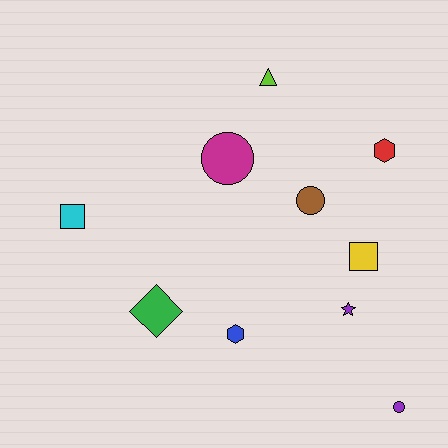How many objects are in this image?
There are 10 objects.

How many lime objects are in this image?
There is 1 lime object.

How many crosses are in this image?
There are no crosses.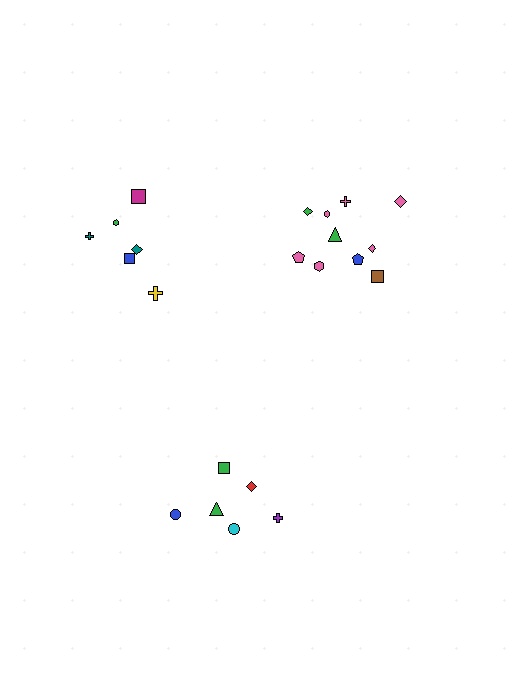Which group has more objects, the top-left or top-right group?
The top-right group.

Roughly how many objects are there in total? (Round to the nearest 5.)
Roughly 20 objects in total.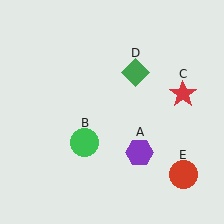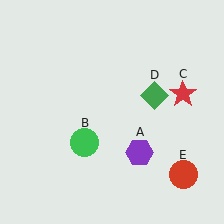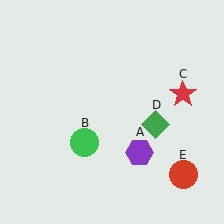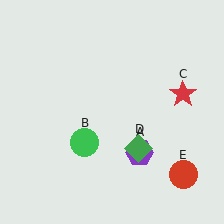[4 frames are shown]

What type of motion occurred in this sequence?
The green diamond (object D) rotated clockwise around the center of the scene.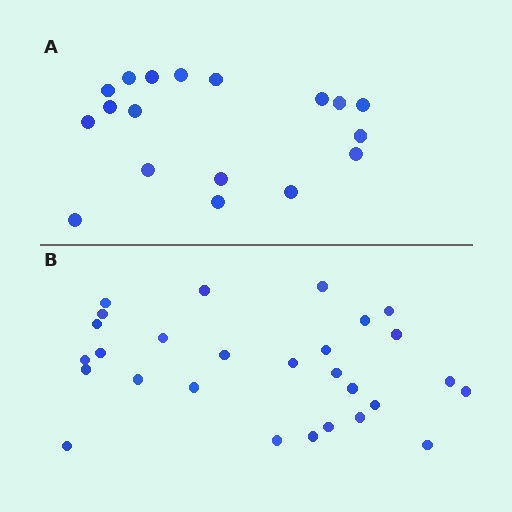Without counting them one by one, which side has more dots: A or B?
Region B (the bottom region) has more dots.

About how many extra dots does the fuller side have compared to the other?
Region B has roughly 10 or so more dots than region A.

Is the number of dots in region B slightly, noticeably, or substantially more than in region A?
Region B has substantially more. The ratio is roughly 1.6 to 1.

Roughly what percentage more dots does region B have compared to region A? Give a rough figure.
About 55% more.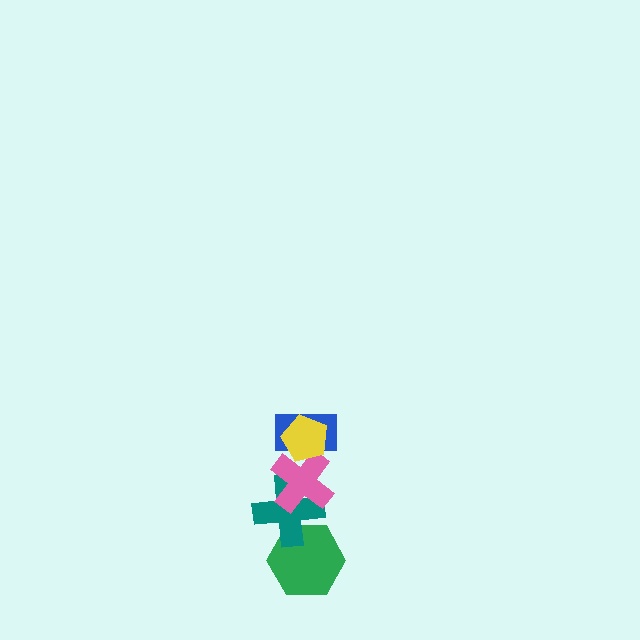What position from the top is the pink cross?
The pink cross is 3rd from the top.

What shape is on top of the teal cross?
The pink cross is on top of the teal cross.